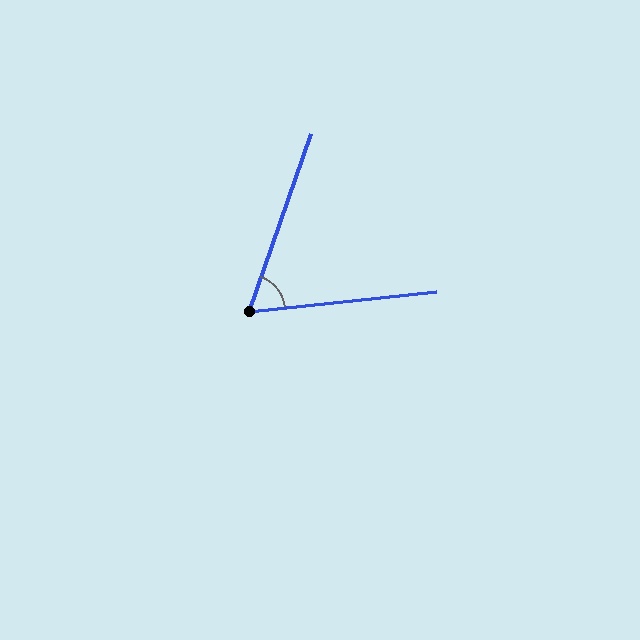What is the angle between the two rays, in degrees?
Approximately 65 degrees.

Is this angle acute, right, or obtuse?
It is acute.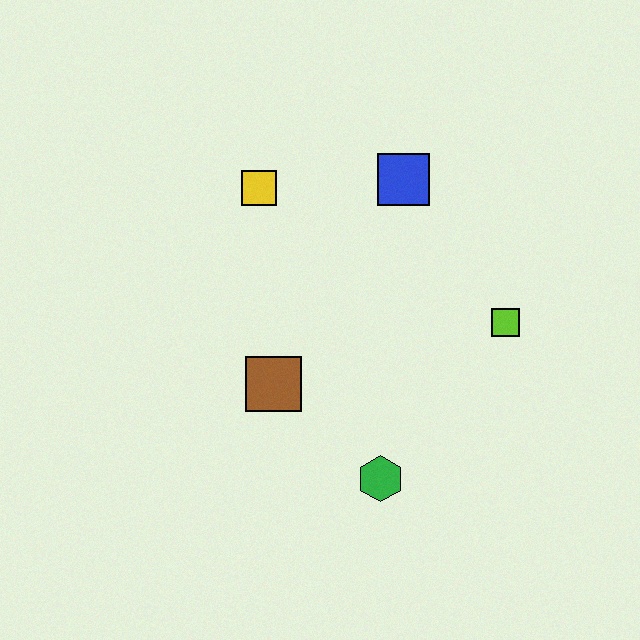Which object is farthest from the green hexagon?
The yellow square is farthest from the green hexagon.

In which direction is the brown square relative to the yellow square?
The brown square is below the yellow square.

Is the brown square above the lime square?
No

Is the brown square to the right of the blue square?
No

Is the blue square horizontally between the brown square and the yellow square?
No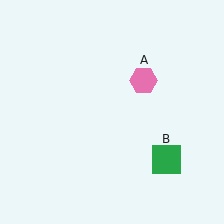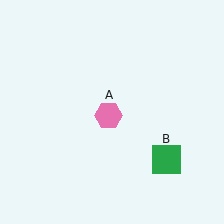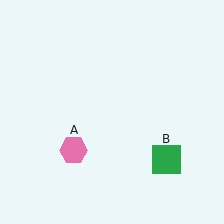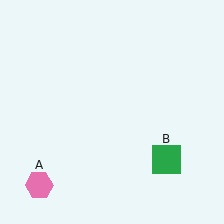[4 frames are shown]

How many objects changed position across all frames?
1 object changed position: pink hexagon (object A).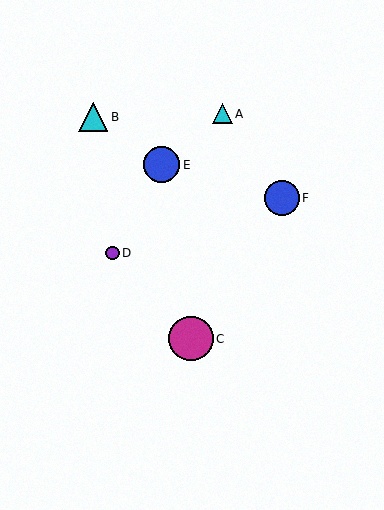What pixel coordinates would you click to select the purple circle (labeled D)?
Click at (113, 253) to select the purple circle D.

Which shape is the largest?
The magenta circle (labeled C) is the largest.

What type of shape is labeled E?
Shape E is a blue circle.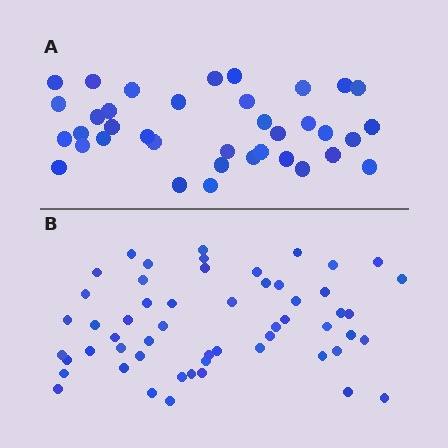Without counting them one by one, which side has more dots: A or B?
Region B (the bottom region) has more dots.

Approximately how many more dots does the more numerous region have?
Region B has approximately 20 more dots than region A.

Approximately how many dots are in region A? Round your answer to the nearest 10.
About 40 dots. (The exact count is 37, which rounds to 40.)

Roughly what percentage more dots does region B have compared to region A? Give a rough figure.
About 50% more.